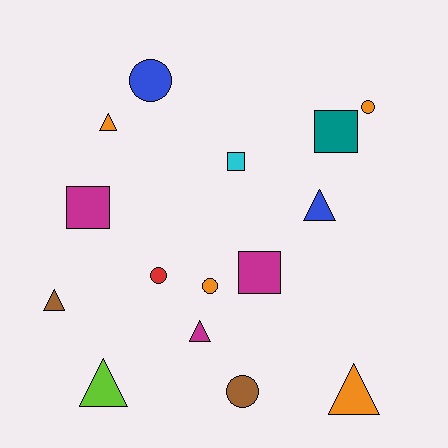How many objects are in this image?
There are 15 objects.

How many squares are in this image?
There are 4 squares.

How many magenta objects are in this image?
There are 3 magenta objects.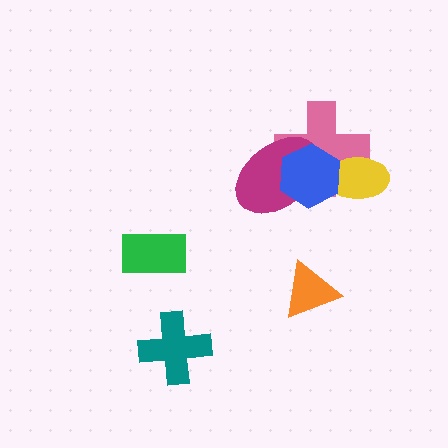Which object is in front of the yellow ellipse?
The blue hexagon is in front of the yellow ellipse.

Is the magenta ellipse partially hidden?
Yes, it is partially covered by another shape.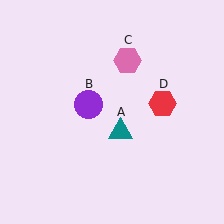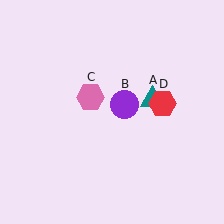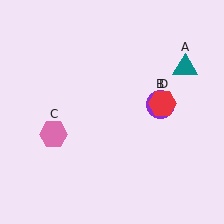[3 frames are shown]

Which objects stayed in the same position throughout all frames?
Red hexagon (object D) remained stationary.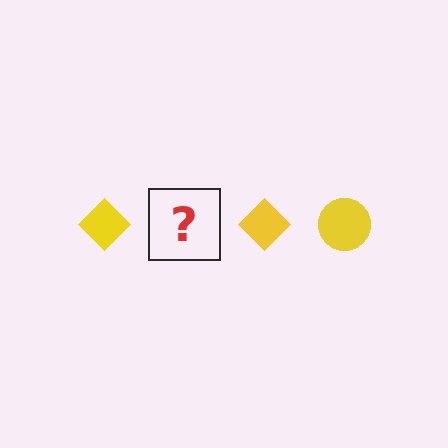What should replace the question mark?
The question mark should be replaced with a yellow circle.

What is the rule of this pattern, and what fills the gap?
The rule is that the pattern cycles through diamond, circle shapes in yellow. The gap should be filled with a yellow circle.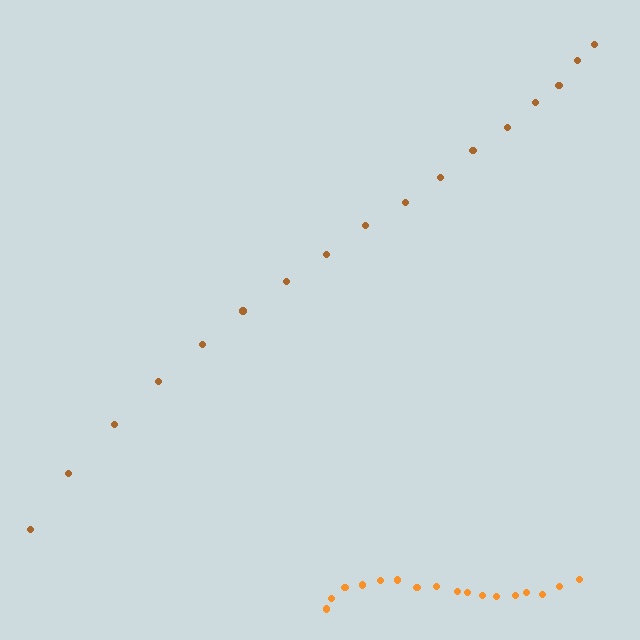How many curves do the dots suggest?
There are 2 distinct paths.